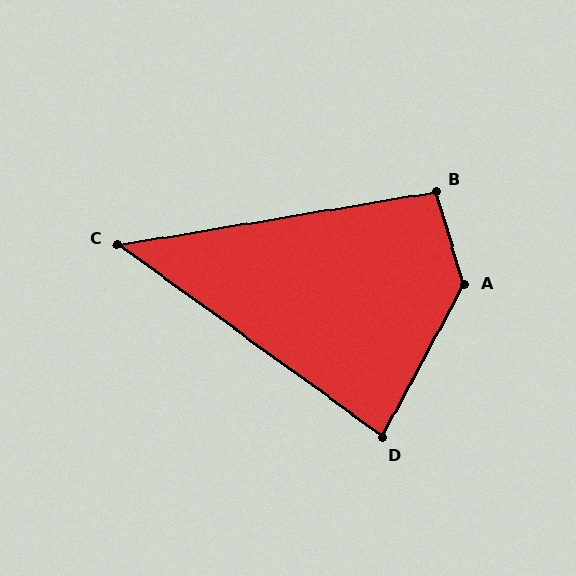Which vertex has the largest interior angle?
A, at approximately 135 degrees.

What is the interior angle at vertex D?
Approximately 82 degrees (acute).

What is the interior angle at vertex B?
Approximately 98 degrees (obtuse).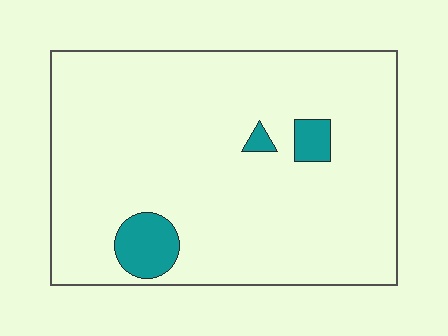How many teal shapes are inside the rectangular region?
3.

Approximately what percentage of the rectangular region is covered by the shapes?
Approximately 5%.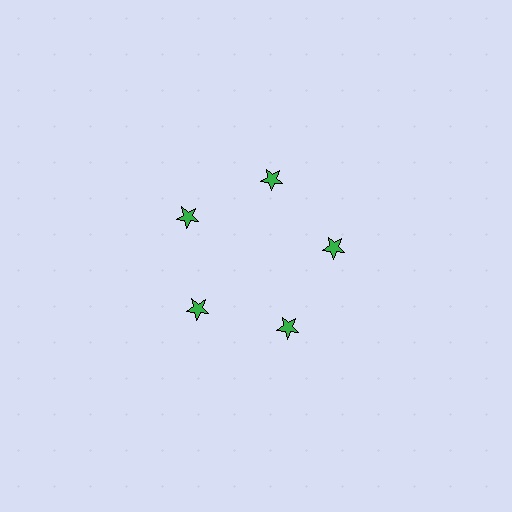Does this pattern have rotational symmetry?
Yes, this pattern has 5-fold rotational symmetry. It looks the same after rotating 72 degrees around the center.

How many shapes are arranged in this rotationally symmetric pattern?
There are 5 shapes, arranged in 5 groups of 1.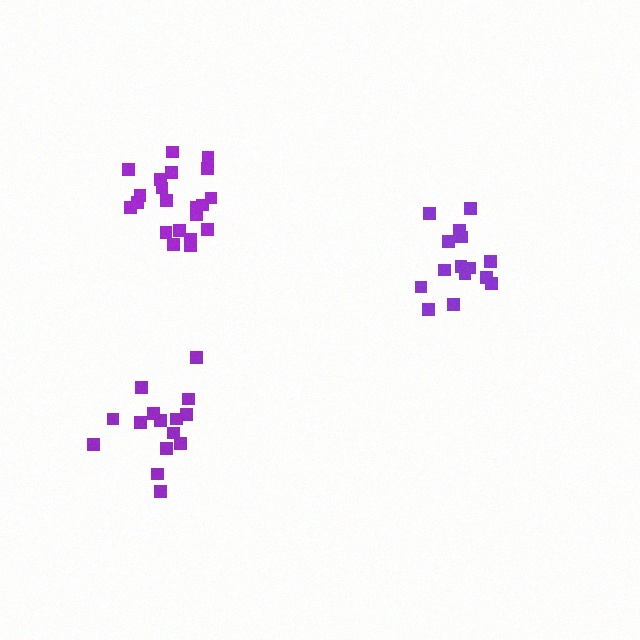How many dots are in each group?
Group 1: 15 dots, Group 2: 15 dots, Group 3: 21 dots (51 total).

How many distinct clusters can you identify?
There are 3 distinct clusters.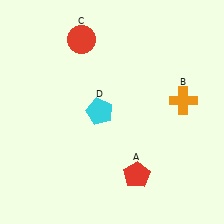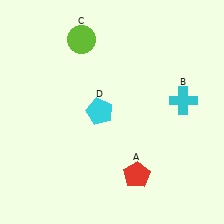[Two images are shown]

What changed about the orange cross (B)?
In Image 1, B is orange. In Image 2, it changed to cyan.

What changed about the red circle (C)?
In Image 1, C is red. In Image 2, it changed to lime.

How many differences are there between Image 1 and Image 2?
There are 2 differences between the two images.